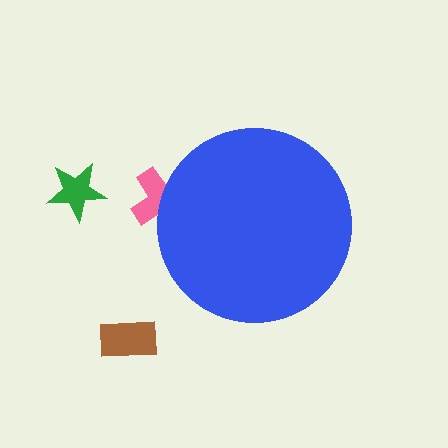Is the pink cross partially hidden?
Yes, the pink cross is partially hidden behind the blue circle.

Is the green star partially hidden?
No, the green star is fully visible.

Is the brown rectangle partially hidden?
No, the brown rectangle is fully visible.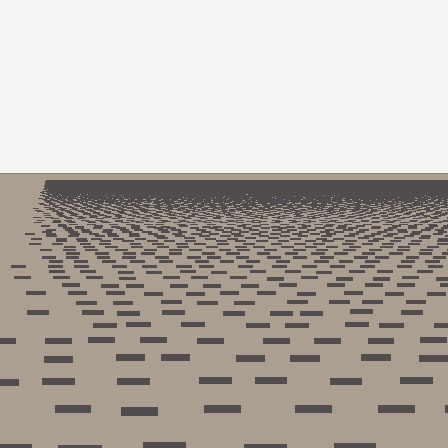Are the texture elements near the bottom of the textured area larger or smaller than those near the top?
Larger. Near the bottom, elements are closer to the viewer and appear at a bigger on-screen size.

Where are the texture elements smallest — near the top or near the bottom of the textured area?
Near the top.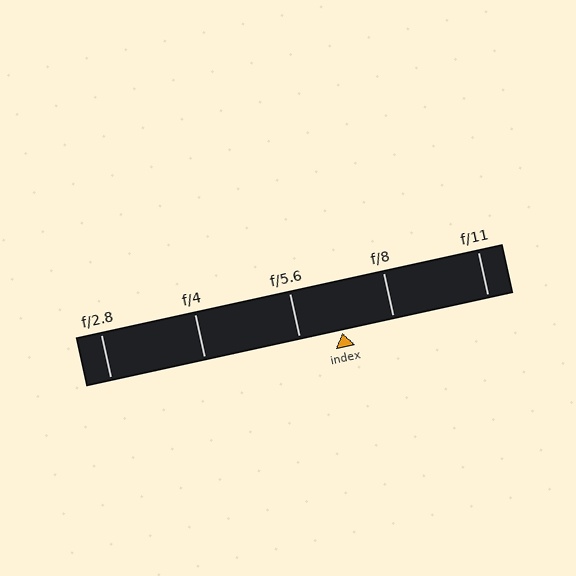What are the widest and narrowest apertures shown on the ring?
The widest aperture shown is f/2.8 and the narrowest is f/11.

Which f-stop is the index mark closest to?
The index mark is closest to f/5.6.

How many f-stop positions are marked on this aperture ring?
There are 5 f-stop positions marked.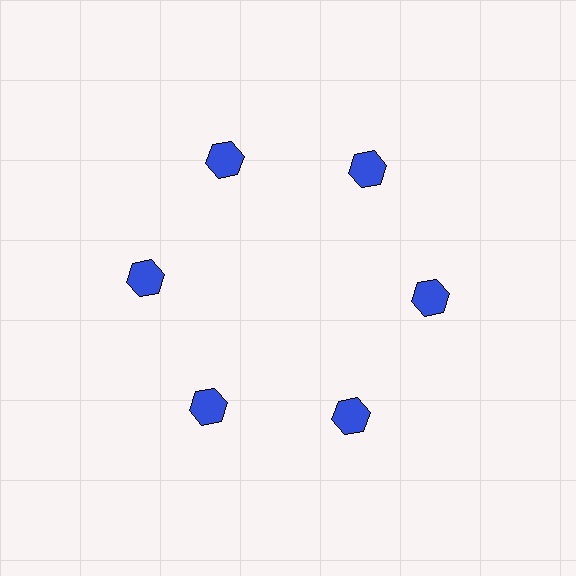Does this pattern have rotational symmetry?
Yes, this pattern has 6-fold rotational symmetry. It looks the same after rotating 60 degrees around the center.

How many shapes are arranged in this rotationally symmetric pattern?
There are 6 shapes, arranged in 6 groups of 1.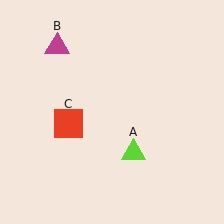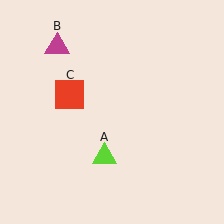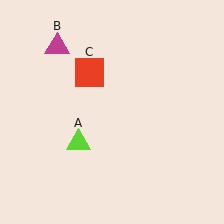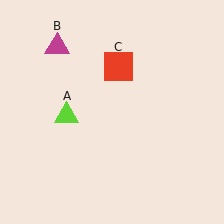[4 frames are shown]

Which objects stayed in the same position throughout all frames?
Magenta triangle (object B) remained stationary.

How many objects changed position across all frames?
2 objects changed position: lime triangle (object A), red square (object C).